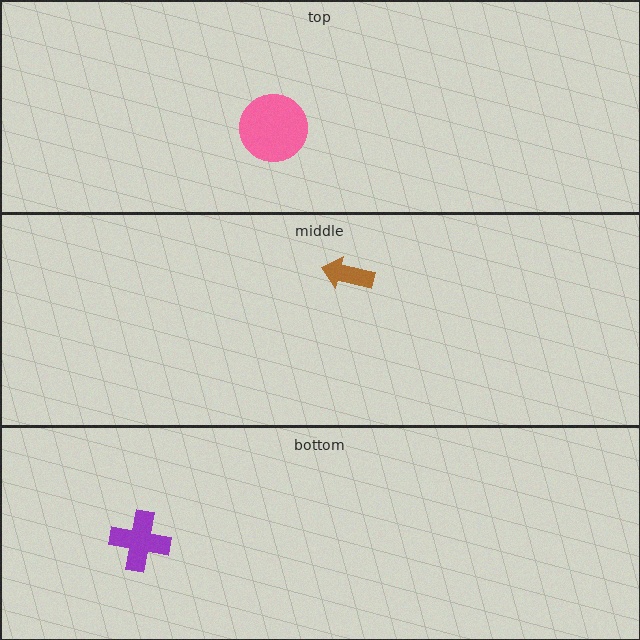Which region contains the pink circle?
The top region.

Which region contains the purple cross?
The bottom region.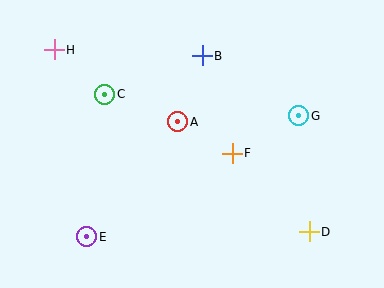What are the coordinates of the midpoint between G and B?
The midpoint between G and B is at (250, 86).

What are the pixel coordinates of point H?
Point H is at (54, 50).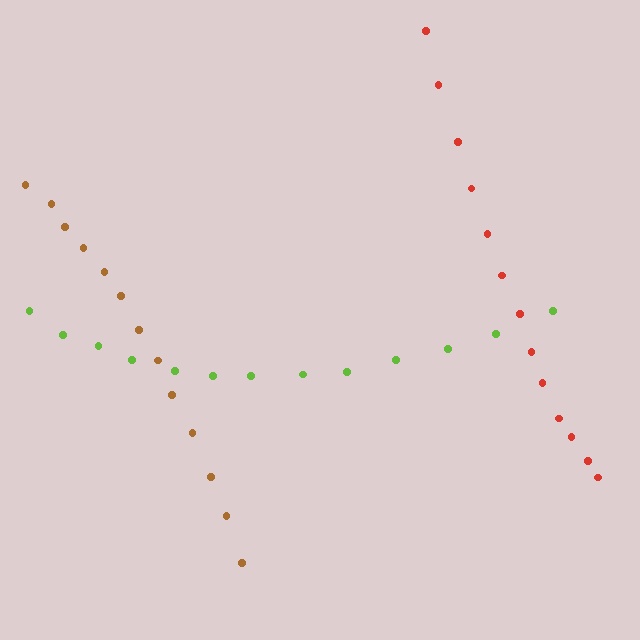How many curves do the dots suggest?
There are 3 distinct paths.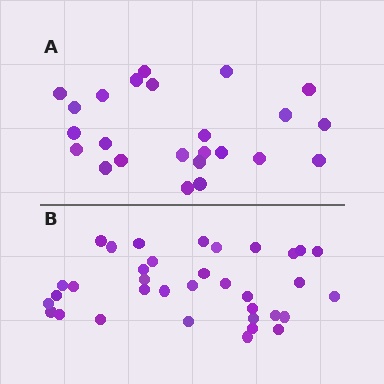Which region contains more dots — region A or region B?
Region B (the bottom region) has more dots.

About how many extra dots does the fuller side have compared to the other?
Region B has roughly 12 or so more dots than region A.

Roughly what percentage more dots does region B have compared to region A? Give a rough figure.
About 45% more.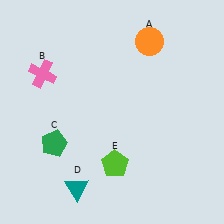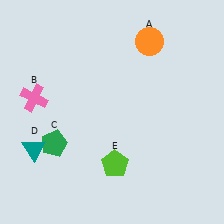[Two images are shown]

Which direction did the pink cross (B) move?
The pink cross (B) moved down.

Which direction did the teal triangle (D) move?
The teal triangle (D) moved left.